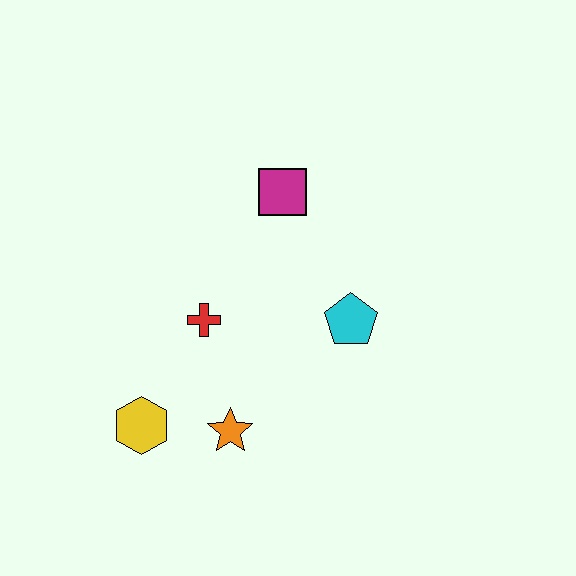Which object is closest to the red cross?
The orange star is closest to the red cross.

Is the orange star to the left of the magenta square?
Yes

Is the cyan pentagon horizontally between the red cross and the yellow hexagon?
No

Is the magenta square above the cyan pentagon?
Yes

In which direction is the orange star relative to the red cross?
The orange star is below the red cross.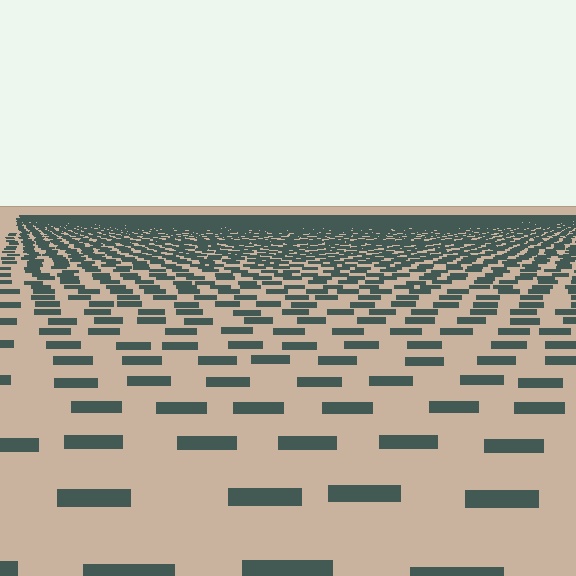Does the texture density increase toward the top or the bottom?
Density increases toward the top.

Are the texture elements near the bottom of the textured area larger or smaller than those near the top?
Larger. Near the bottom, elements are closer to the viewer and appear at a bigger on-screen size.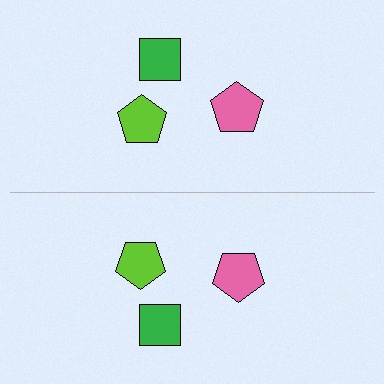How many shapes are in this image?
There are 6 shapes in this image.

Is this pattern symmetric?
Yes, this pattern has bilateral (reflection) symmetry.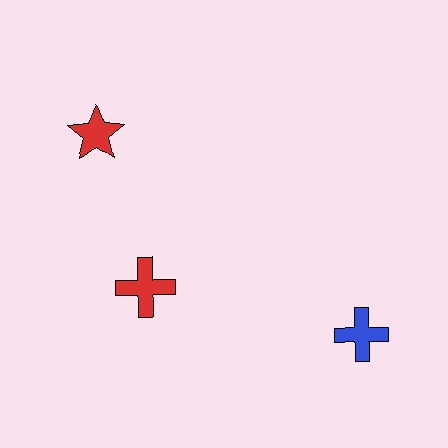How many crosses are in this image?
There are 2 crosses.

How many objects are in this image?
There are 3 objects.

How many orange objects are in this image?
There are no orange objects.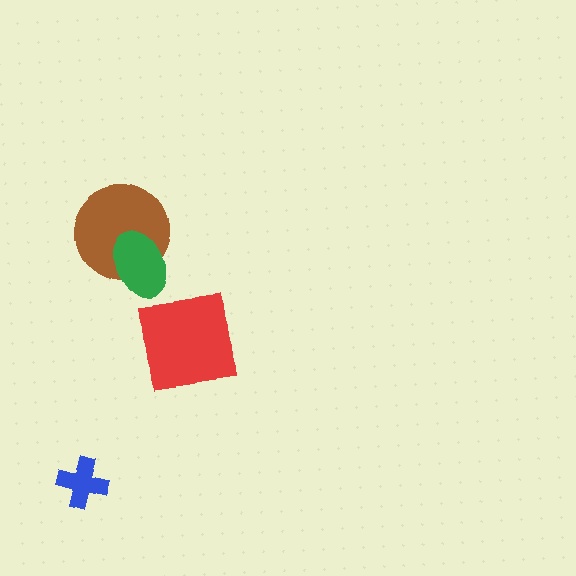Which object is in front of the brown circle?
The green ellipse is in front of the brown circle.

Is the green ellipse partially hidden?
No, no other shape covers it.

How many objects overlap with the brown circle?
1 object overlaps with the brown circle.